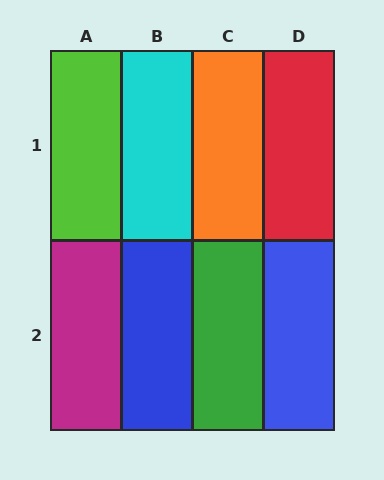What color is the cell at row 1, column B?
Cyan.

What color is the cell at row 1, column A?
Lime.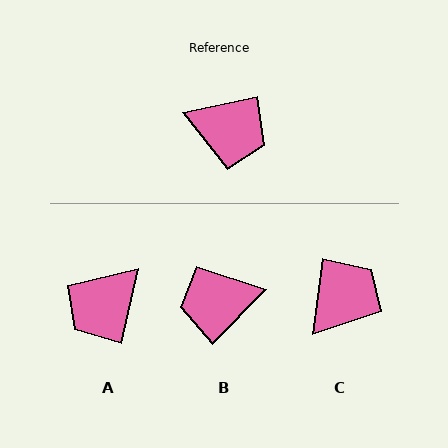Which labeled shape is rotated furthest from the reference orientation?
B, about 146 degrees away.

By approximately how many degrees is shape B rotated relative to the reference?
Approximately 146 degrees clockwise.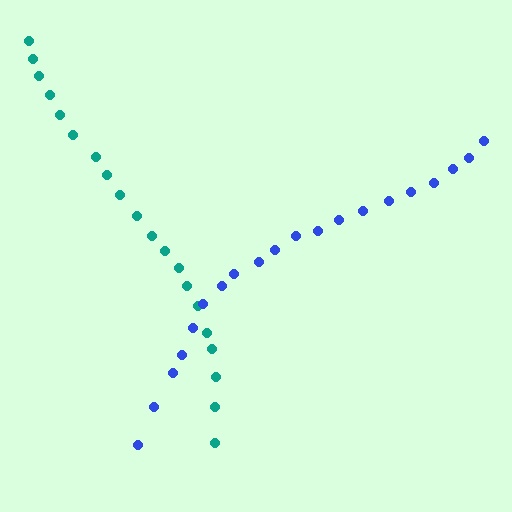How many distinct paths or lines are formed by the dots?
There are 2 distinct paths.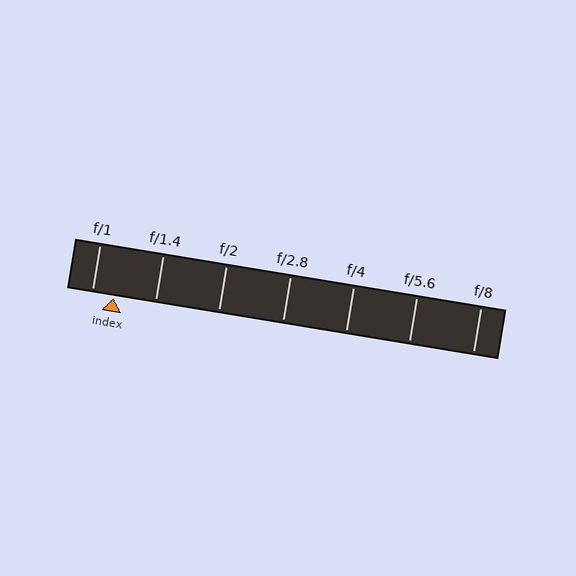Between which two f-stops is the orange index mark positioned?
The index mark is between f/1 and f/1.4.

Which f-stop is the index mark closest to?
The index mark is closest to f/1.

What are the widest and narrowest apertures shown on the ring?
The widest aperture shown is f/1 and the narrowest is f/8.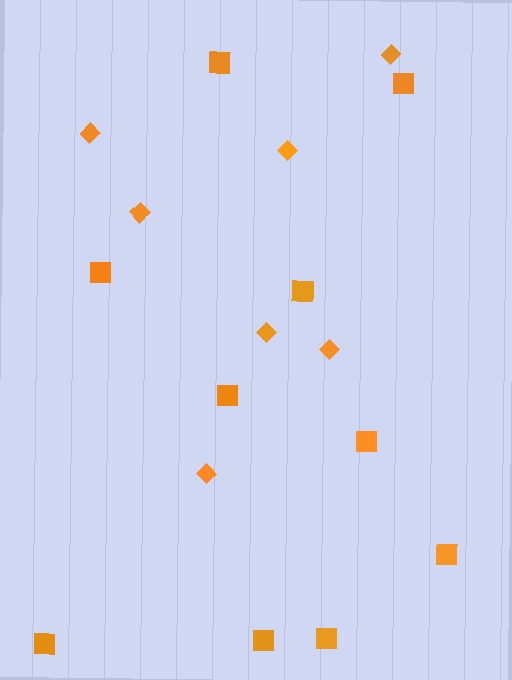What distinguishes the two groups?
There are 2 groups: one group of diamonds (7) and one group of squares (10).